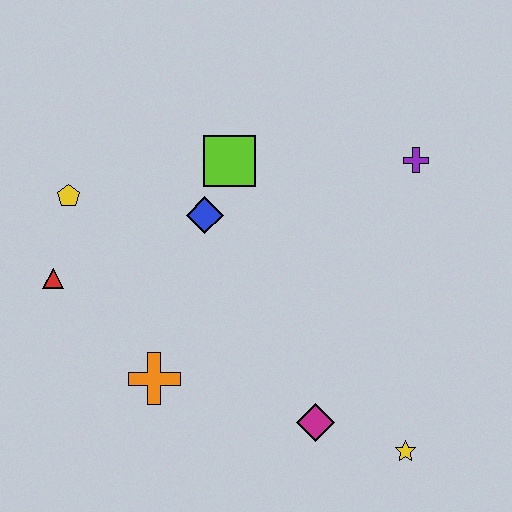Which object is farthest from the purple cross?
The red triangle is farthest from the purple cross.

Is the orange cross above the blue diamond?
No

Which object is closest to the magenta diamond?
The yellow star is closest to the magenta diamond.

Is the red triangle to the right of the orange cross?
No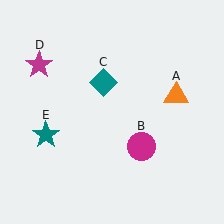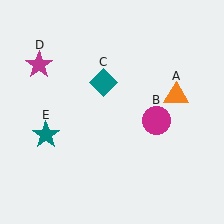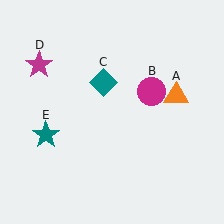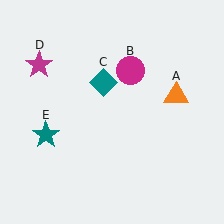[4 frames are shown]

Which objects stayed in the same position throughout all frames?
Orange triangle (object A) and teal diamond (object C) and magenta star (object D) and teal star (object E) remained stationary.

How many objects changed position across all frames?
1 object changed position: magenta circle (object B).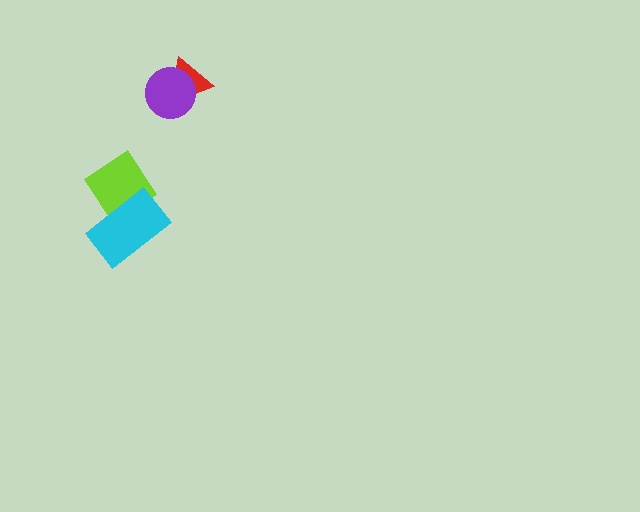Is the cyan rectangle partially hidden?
No, no other shape covers it.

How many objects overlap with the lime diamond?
1 object overlaps with the lime diamond.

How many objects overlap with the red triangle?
1 object overlaps with the red triangle.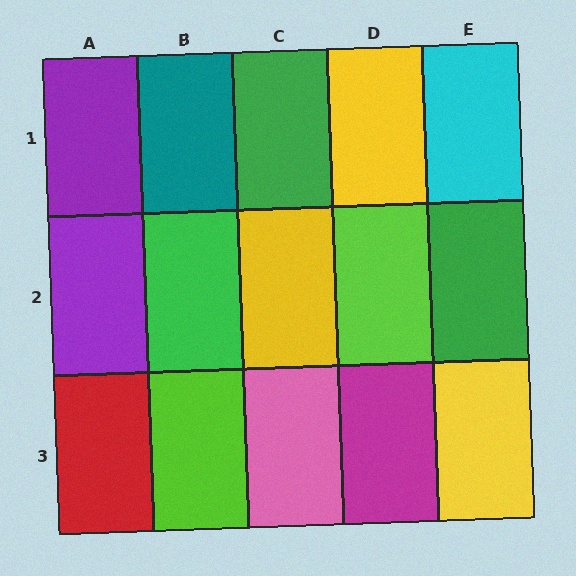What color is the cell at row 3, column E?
Yellow.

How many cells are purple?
2 cells are purple.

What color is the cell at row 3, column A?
Red.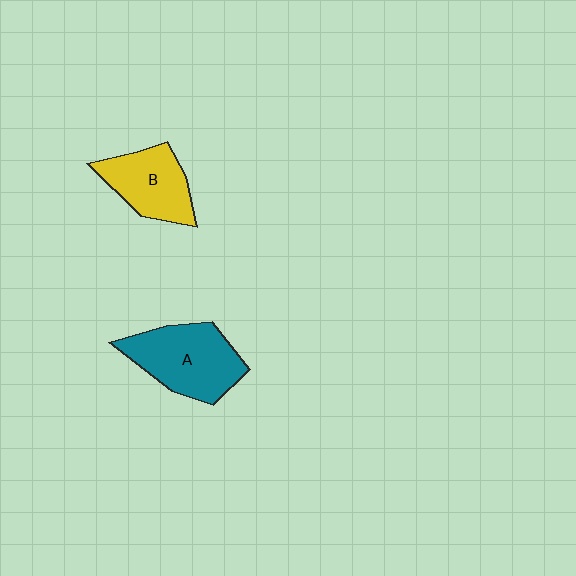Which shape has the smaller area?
Shape B (yellow).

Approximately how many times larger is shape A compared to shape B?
Approximately 1.3 times.